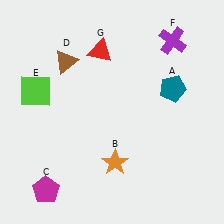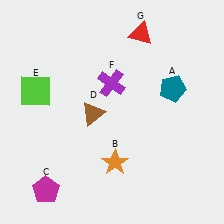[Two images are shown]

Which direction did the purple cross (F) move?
The purple cross (F) moved left.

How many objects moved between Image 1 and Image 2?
3 objects moved between the two images.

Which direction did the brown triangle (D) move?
The brown triangle (D) moved down.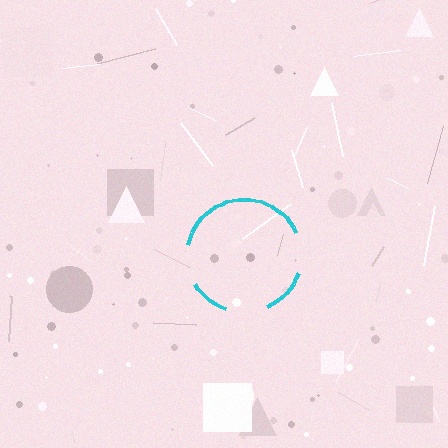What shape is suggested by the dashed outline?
The dashed outline suggests a circle.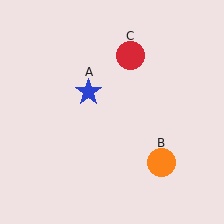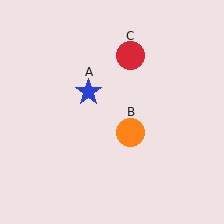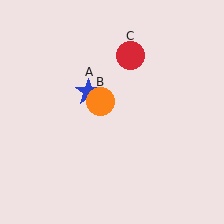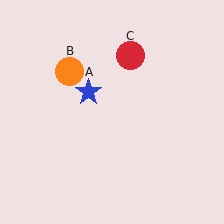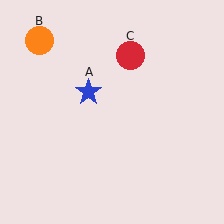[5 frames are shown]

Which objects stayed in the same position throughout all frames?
Blue star (object A) and red circle (object C) remained stationary.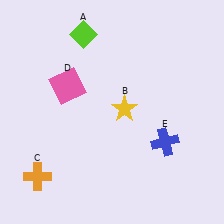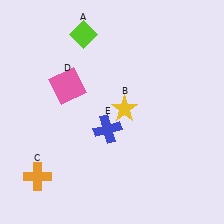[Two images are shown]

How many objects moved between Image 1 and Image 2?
1 object moved between the two images.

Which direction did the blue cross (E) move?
The blue cross (E) moved left.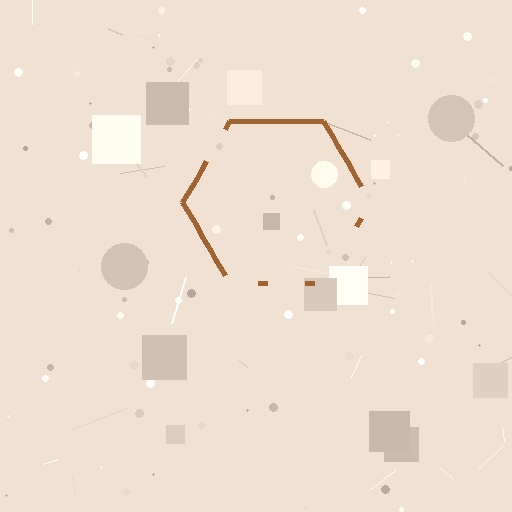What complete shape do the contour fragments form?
The contour fragments form a hexagon.